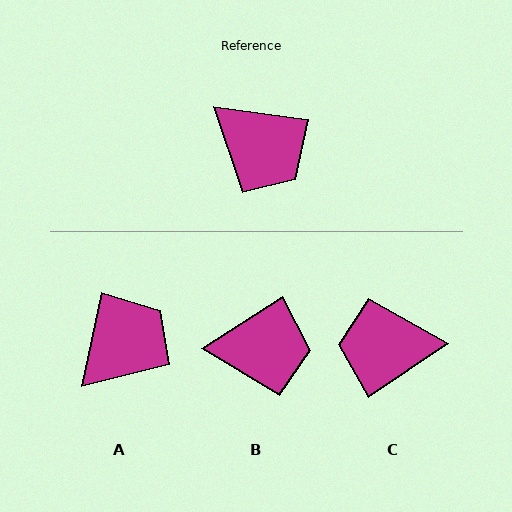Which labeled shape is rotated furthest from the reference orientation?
C, about 138 degrees away.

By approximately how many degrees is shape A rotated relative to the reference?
Approximately 86 degrees counter-clockwise.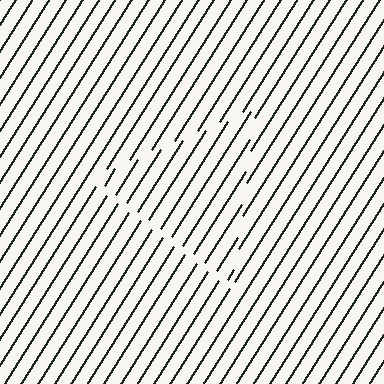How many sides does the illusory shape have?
3 sides — the line-ends trace a triangle.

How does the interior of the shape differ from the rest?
The interior of the shape contains the same grating, shifted by half a period — the contour is defined by the phase discontinuity where line-ends from the inner and outer gratings abut.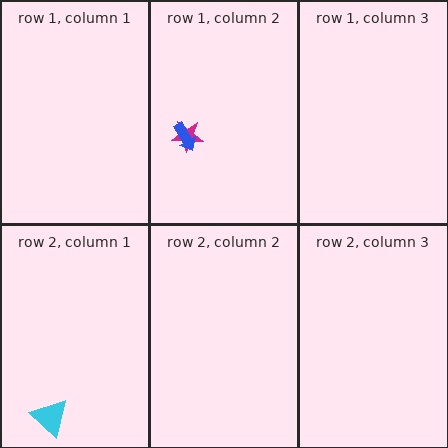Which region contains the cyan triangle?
The row 2, column 1 region.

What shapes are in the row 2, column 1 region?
The cyan triangle.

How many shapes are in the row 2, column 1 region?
1.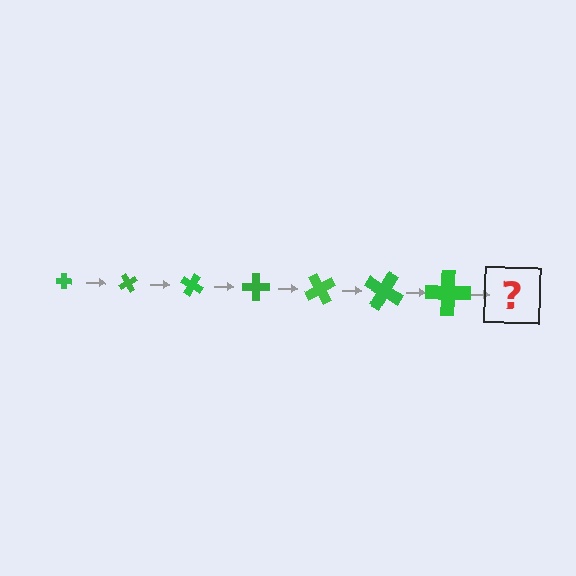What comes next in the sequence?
The next element should be a cross, larger than the previous one and rotated 420 degrees from the start.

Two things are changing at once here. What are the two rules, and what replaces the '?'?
The two rules are that the cross grows larger each step and it rotates 60 degrees each step. The '?' should be a cross, larger than the previous one and rotated 420 degrees from the start.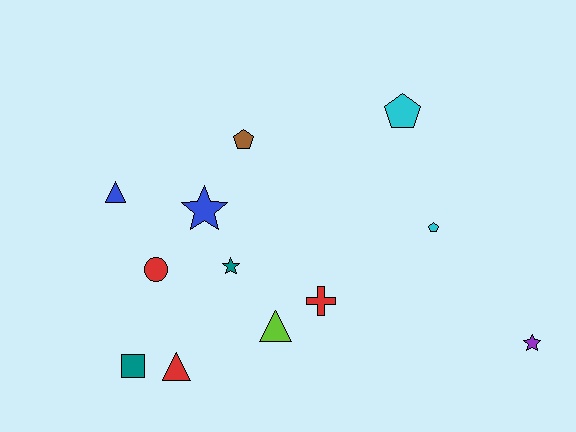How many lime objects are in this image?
There is 1 lime object.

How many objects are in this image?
There are 12 objects.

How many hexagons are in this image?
There are no hexagons.